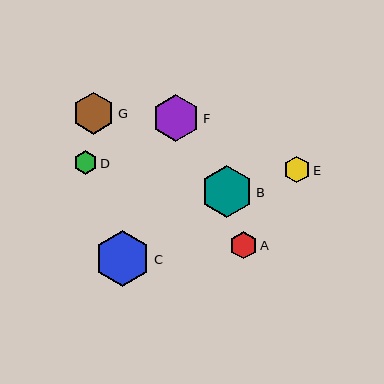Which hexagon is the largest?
Hexagon C is the largest with a size of approximately 56 pixels.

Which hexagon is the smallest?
Hexagon D is the smallest with a size of approximately 24 pixels.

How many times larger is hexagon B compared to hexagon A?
Hexagon B is approximately 1.9 times the size of hexagon A.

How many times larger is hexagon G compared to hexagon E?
Hexagon G is approximately 1.6 times the size of hexagon E.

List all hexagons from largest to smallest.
From largest to smallest: C, B, F, G, A, E, D.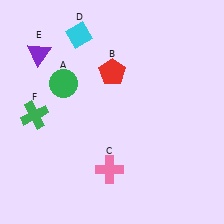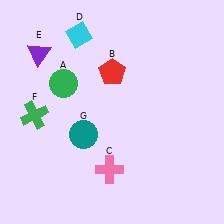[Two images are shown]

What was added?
A teal circle (G) was added in Image 2.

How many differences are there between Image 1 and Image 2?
There is 1 difference between the two images.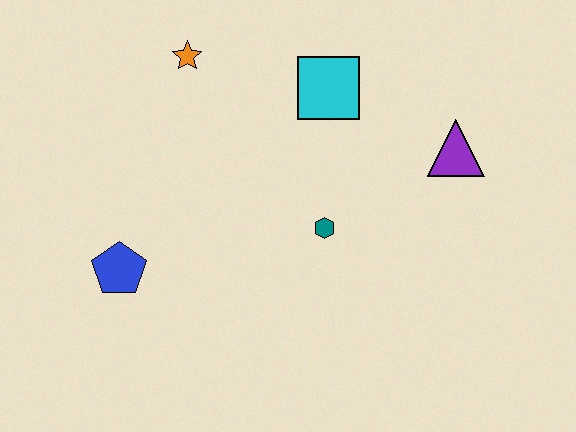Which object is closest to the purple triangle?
The cyan square is closest to the purple triangle.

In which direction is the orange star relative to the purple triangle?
The orange star is to the left of the purple triangle.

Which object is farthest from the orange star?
The purple triangle is farthest from the orange star.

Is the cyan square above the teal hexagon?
Yes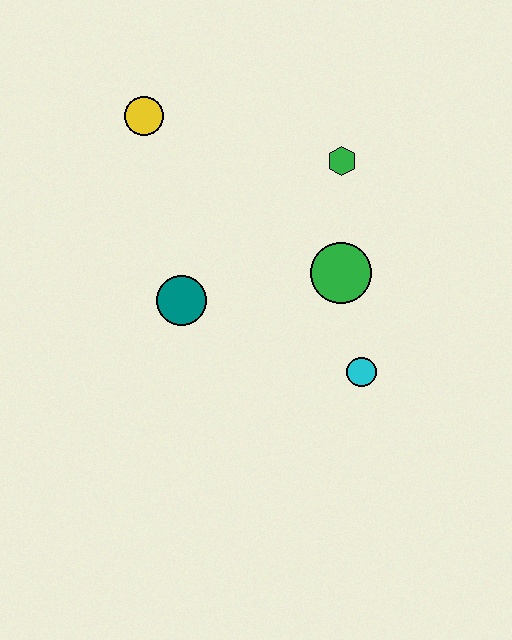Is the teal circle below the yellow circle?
Yes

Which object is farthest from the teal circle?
The green hexagon is farthest from the teal circle.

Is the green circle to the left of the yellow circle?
No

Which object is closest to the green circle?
The cyan circle is closest to the green circle.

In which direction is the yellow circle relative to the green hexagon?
The yellow circle is to the left of the green hexagon.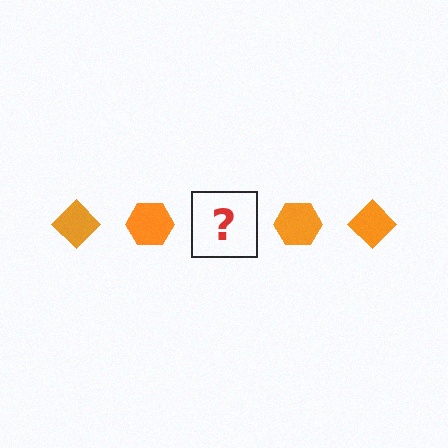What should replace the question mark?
The question mark should be replaced with an orange diamond.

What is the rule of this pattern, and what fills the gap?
The rule is that the pattern cycles through diamond, hexagon shapes in orange. The gap should be filled with an orange diamond.